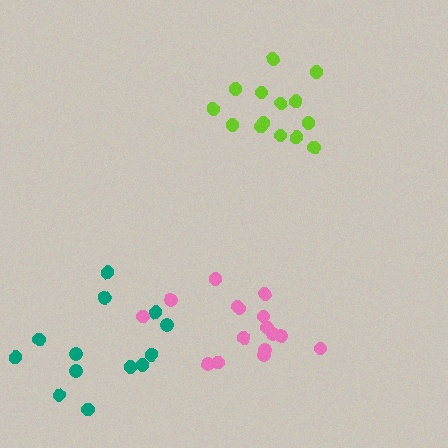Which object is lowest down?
The teal cluster is bottommost.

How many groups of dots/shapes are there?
There are 3 groups.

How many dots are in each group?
Group 1: 14 dots, Group 2: 13 dots, Group 3: 16 dots (43 total).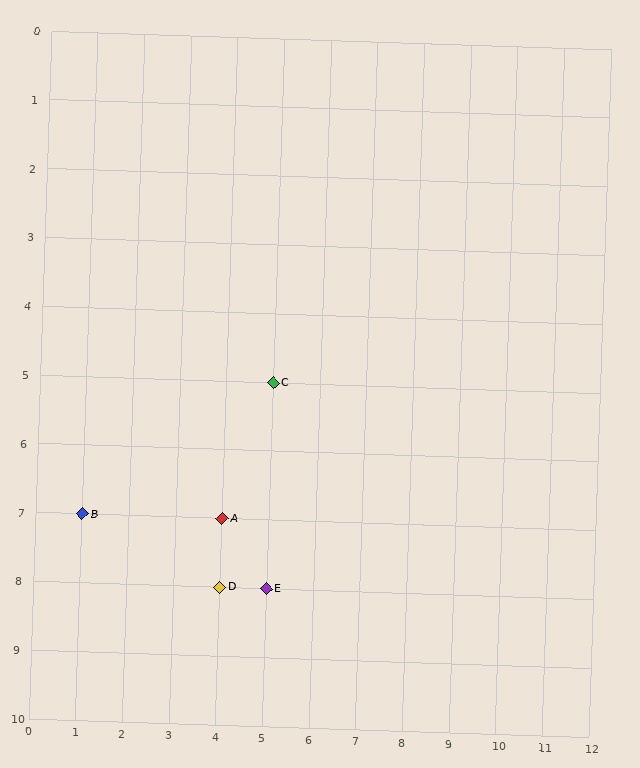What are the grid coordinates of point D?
Point D is at grid coordinates (4, 8).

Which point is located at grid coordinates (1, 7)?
Point B is at (1, 7).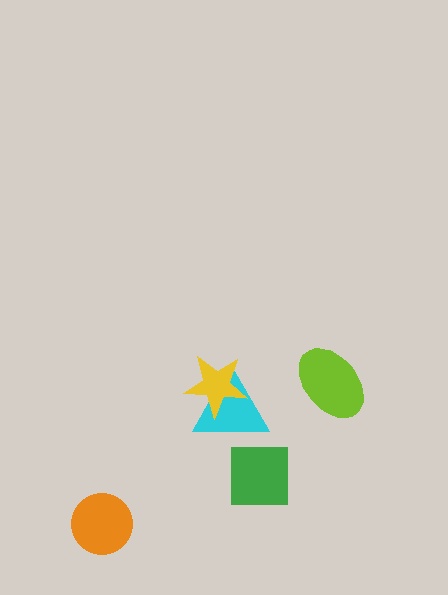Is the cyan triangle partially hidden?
Yes, it is partially covered by another shape.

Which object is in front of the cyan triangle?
The yellow star is in front of the cyan triangle.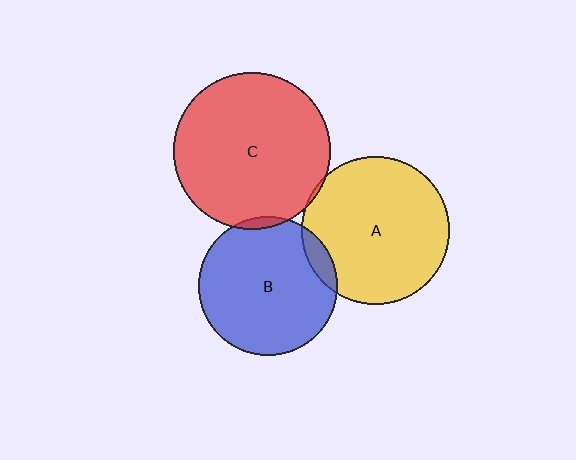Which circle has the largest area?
Circle C (red).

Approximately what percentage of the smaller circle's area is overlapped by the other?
Approximately 5%.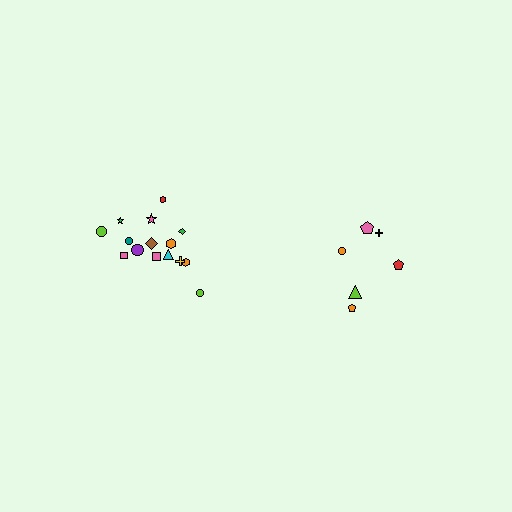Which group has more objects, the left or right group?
The left group.